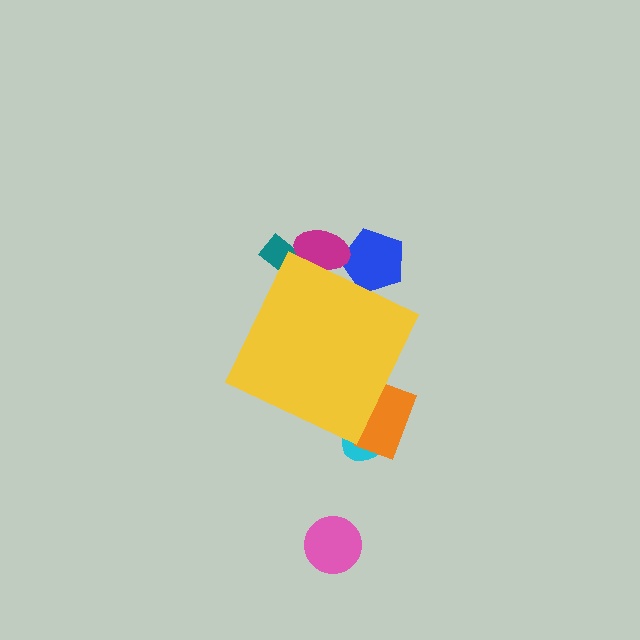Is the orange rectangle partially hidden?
Yes, the orange rectangle is partially hidden behind the yellow diamond.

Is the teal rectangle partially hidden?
Yes, the teal rectangle is partially hidden behind the yellow diamond.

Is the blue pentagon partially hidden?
Yes, the blue pentagon is partially hidden behind the yellow diamond.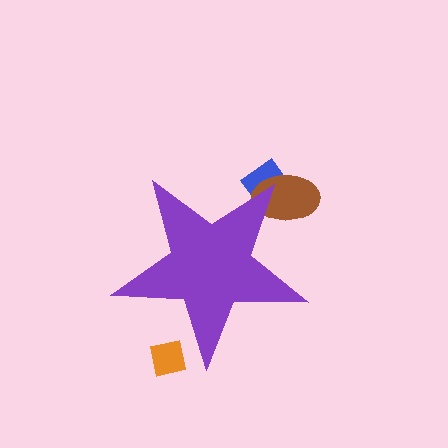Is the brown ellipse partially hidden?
Yes, the brown ellipse is partially hidden behind the purple star.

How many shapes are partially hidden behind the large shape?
3 shapes are partially hidden.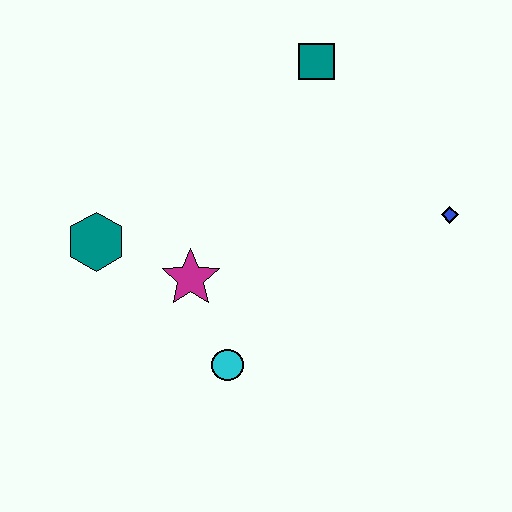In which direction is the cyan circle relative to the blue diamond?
The cyan circle is to the left of the blue diamond.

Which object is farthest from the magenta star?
The blue diamond is farthest from the magenta star.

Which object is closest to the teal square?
The blue diamond is closest to the teal square.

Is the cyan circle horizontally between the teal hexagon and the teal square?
Yes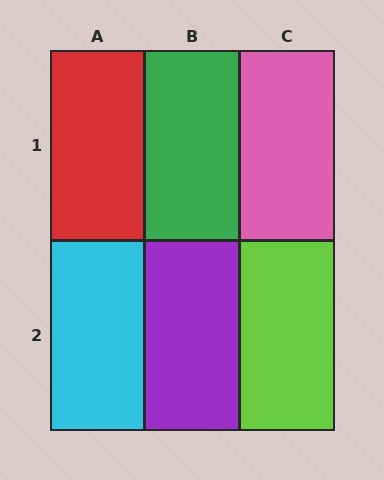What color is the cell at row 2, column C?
Lime.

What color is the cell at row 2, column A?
Cyan.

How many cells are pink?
1 cell is pink.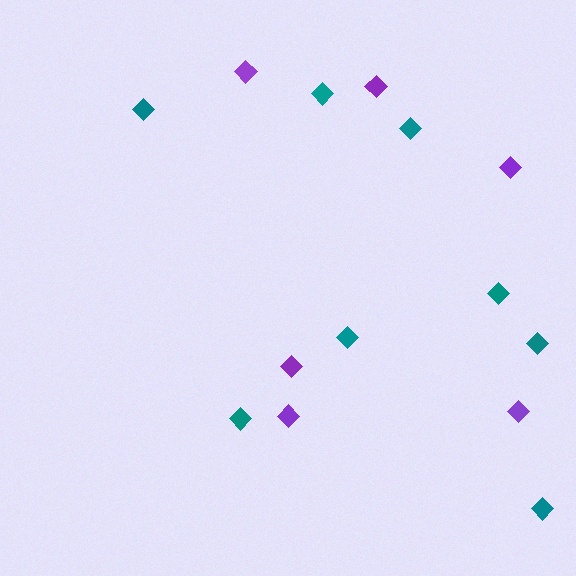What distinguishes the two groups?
There are 2 groups: one group of teal diamonds (8) and one group of purple diamonds (6).